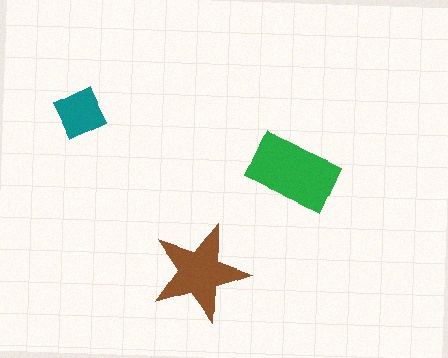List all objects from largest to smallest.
The green rectangle, the brown star, the teal diamond.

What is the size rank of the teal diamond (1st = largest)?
3rd.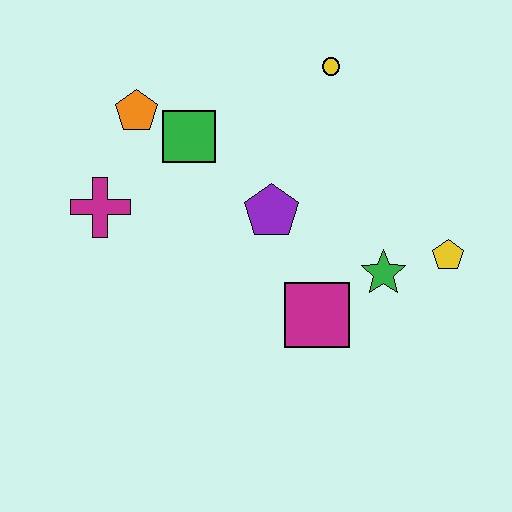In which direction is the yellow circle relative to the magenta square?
The yellow circle is above the magenta square.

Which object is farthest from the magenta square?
The orange pentagon is farthest from the magenta square.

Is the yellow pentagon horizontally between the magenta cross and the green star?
No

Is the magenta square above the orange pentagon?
No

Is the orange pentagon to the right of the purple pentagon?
No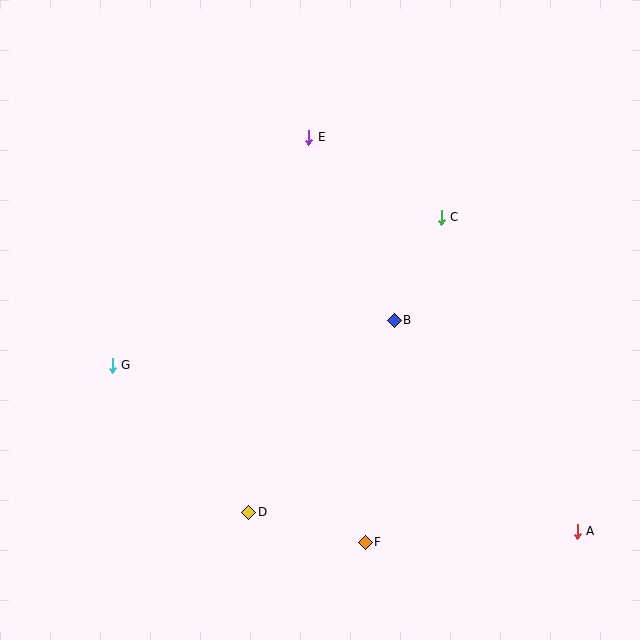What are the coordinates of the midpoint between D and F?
The midpoint between D and F is at (307, 527).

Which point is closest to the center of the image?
Point B at (394, 320) is closest to the center.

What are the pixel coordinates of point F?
Point F is at (365, 542).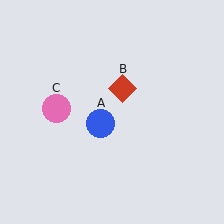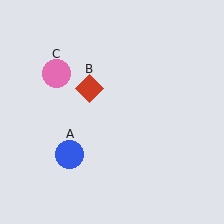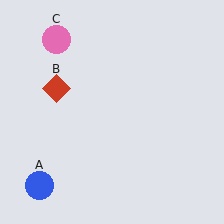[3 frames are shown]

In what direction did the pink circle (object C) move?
The pink circle (object C) moved up.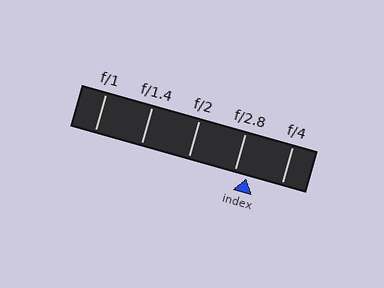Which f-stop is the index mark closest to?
The index mark is closest to f/2.8.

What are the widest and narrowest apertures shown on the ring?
The widest aperture shown is f/1 and the narrowest is f/4.